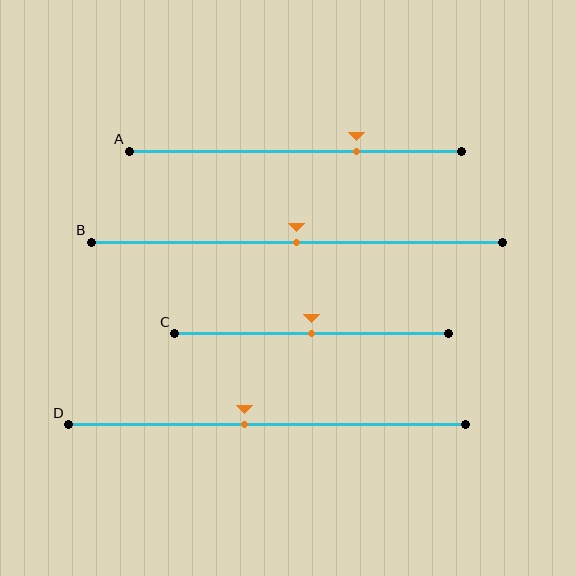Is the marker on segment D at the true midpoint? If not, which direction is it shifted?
No, the marker on segment D is shifted to the left by about 6% of the segment length.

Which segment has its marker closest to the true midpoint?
Segment B has its marker closest to the true midpoint.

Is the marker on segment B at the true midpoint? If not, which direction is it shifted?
Yes, the marker on segment B is at the true midpoint.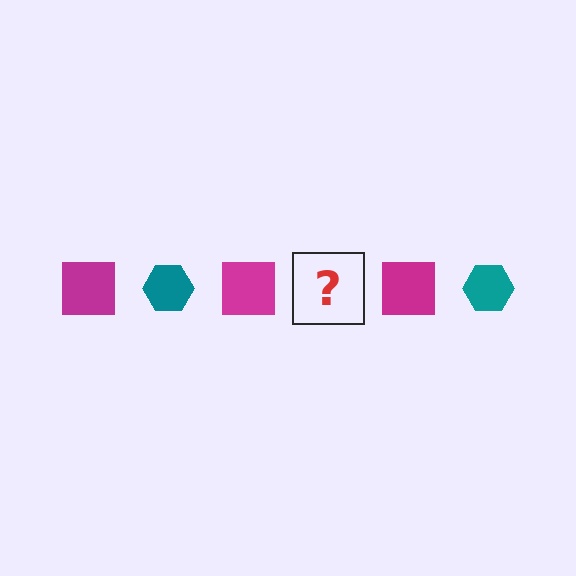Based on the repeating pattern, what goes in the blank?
The blank should be a teal hexagon.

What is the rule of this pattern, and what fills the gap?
The rule is that the pattern alternates between magenta square and teal hexagon. The gap should be filled with a teal hexagon.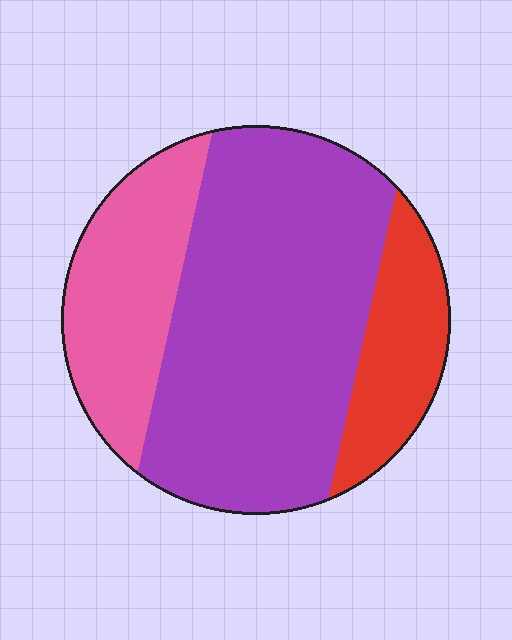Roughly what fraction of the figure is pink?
Pink covers roughly 25% of the figure.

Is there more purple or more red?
Purple.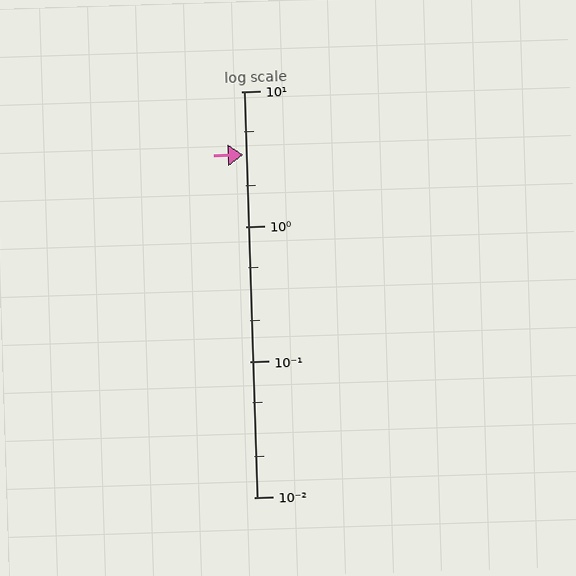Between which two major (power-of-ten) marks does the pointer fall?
The pointer is between 1 and 10.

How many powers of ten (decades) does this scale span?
The scale spans 3 decades, from 0.01 to 10.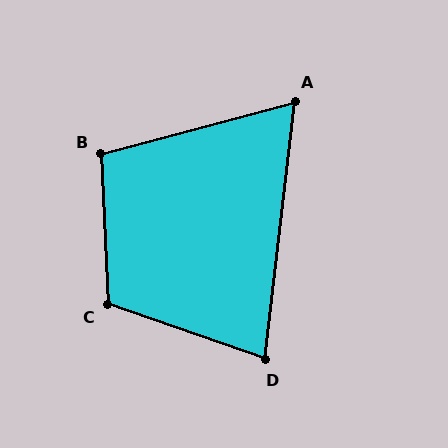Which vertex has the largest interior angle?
C, at approximately 112 degrees.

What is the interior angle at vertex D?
Approximately 78 degrees (acute).